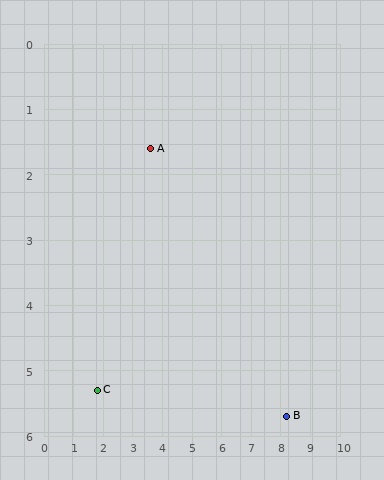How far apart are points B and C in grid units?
Points B and C are about 6.4 grid units apart.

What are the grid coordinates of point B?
Point B is at approximately (8.2, 5.7).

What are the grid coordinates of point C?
Point C is at approximately (1.8, 5.3).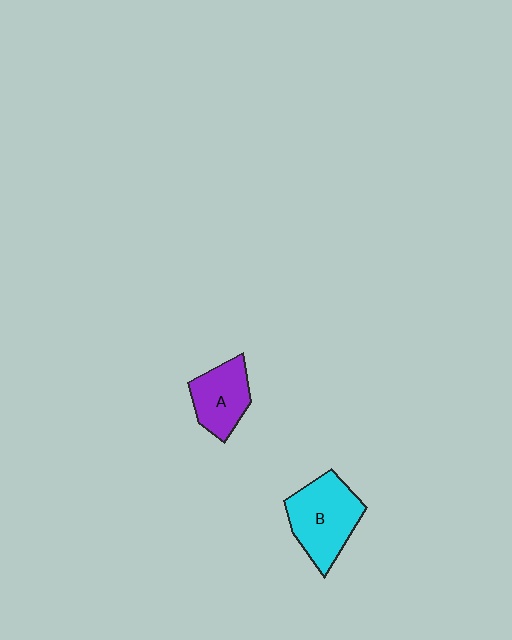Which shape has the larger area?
Shape B (cyan).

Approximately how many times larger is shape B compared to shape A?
Approximately 1.4 times.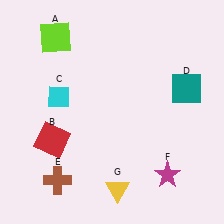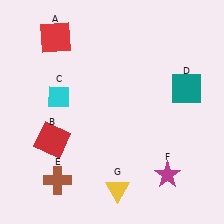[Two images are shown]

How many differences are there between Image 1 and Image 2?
There is 1 difference between the two images.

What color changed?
The square (A) changed from lime in Image 1 to red in Image 2.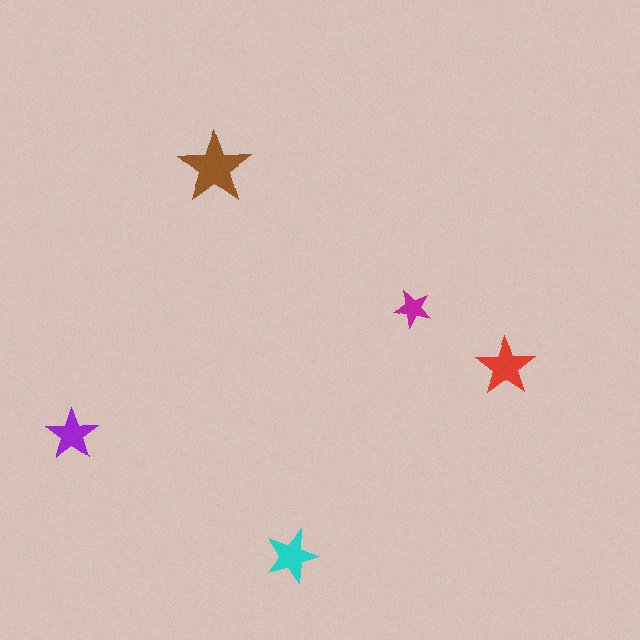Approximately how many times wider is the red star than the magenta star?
About 1.5 times wider.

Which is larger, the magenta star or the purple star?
The purple one.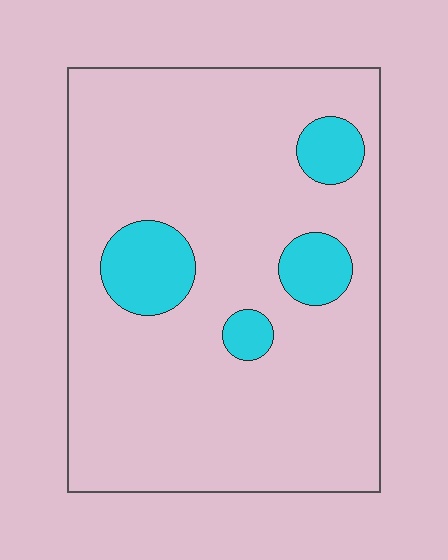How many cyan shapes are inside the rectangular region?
4.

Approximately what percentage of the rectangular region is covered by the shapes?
Approximately 15%.